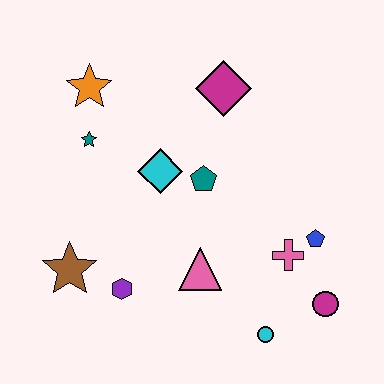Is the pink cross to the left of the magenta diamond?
No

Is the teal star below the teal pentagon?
No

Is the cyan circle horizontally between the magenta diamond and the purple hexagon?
No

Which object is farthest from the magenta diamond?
The cyan circle is farthest from the magenta diamond.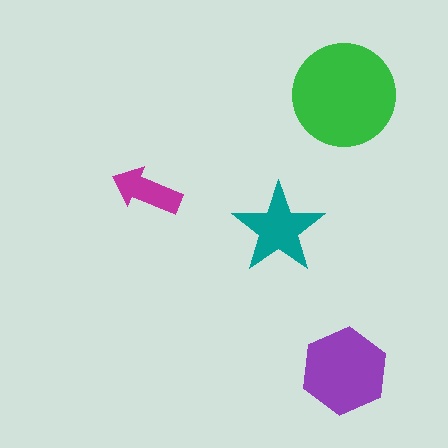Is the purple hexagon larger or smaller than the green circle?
Smaller.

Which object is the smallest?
The magenta arrow.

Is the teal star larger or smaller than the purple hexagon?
Smaller.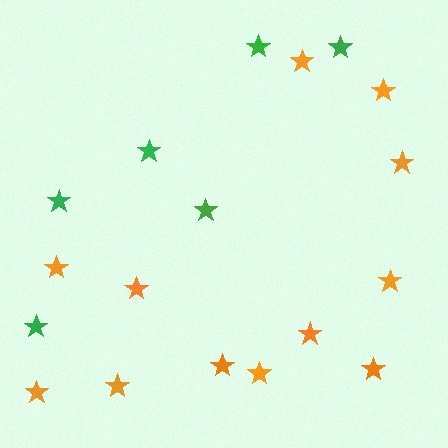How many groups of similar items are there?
There are 2 groups: one group of orange stars (12) and one group of green stars (6).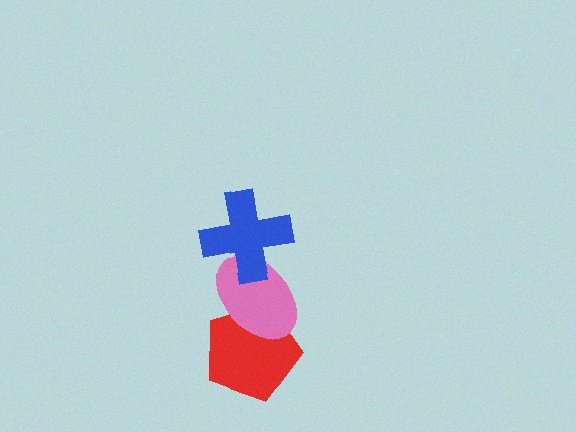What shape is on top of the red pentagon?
The pink ellipse is on top of the red pentagon.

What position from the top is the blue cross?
The blue cross is 1st from the top.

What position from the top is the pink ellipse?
The pink ellipse is 2nd from the top.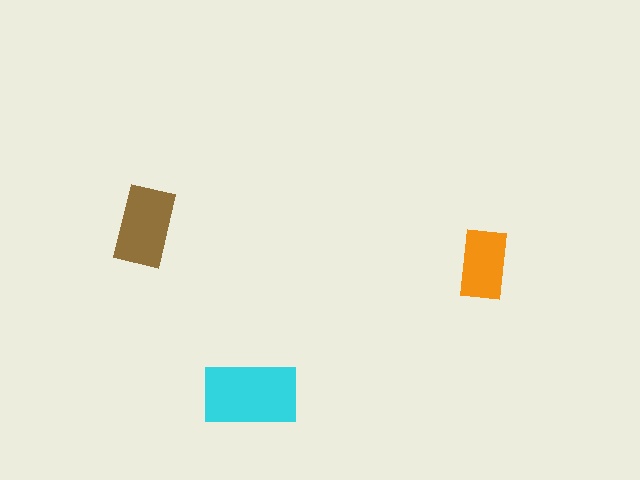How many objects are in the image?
There are 3 objects in the image.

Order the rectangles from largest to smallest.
the cyan one, the brown one, the orange one.